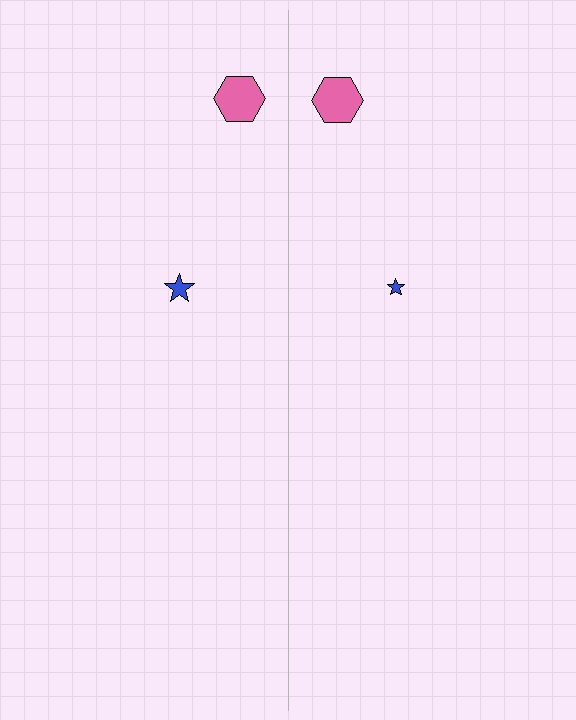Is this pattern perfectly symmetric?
No, the pattern is not perfectly symmetric. The blue star on the right side has a different size than its mirror counterpart.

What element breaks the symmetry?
The blue star on the right side has a different size than its mirror counterpart.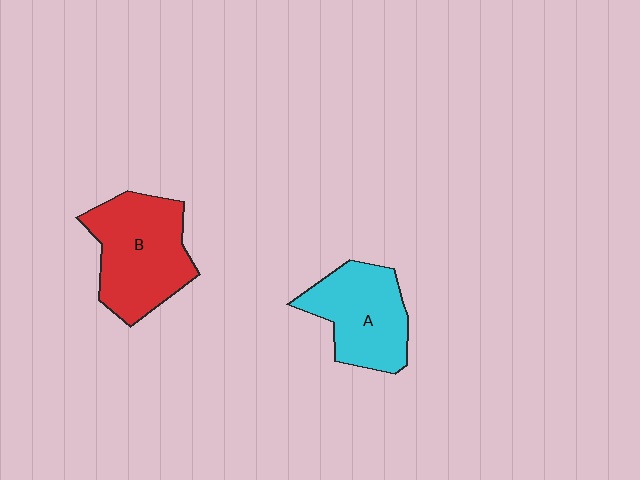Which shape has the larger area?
Shape B (red).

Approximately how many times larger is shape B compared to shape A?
Approximately 1.2 times.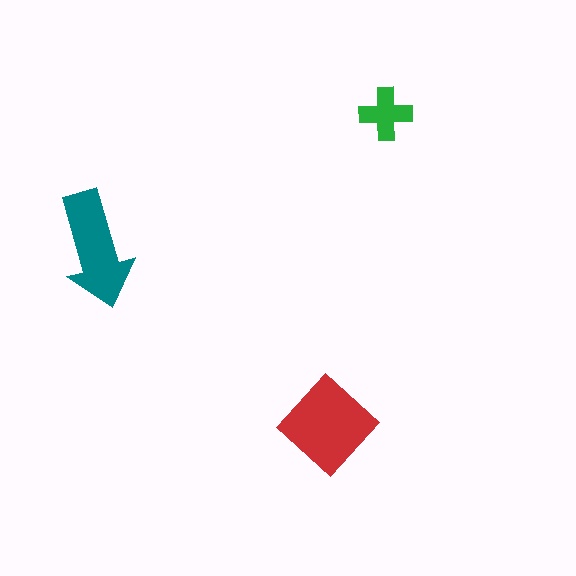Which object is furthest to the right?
The green cross is rightmost.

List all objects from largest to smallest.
The red diamond, the teal arrow, the green cross.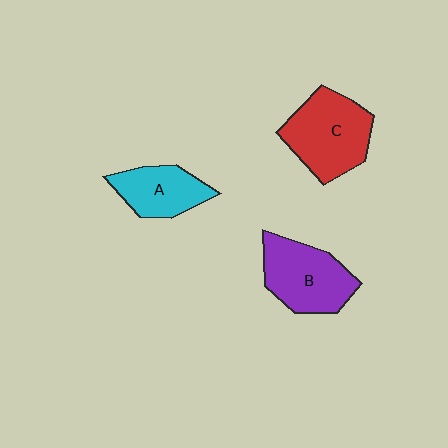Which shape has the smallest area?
Shape A (cyan).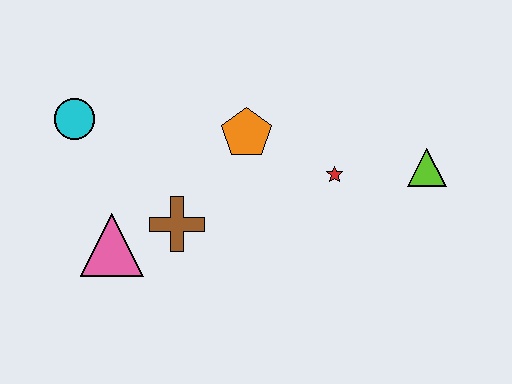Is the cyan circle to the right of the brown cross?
No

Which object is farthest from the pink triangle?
The lime triangle is farthest from the pink triangle.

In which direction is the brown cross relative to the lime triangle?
The brown cross is to the left of the lime triangle.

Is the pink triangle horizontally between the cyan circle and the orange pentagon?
Yes